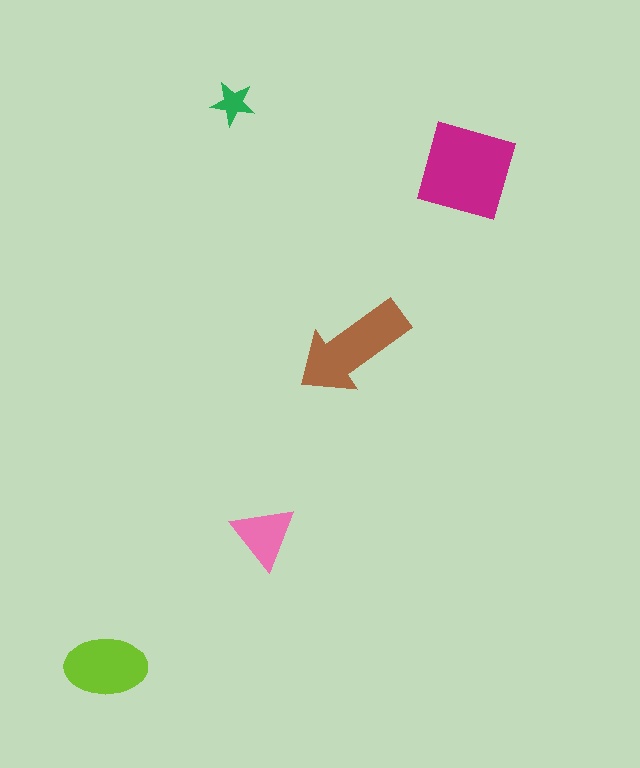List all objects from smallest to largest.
The green star, the pink triangle, the lime ellipse, the brown arrow, the magenta diamond.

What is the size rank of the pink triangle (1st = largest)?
4th.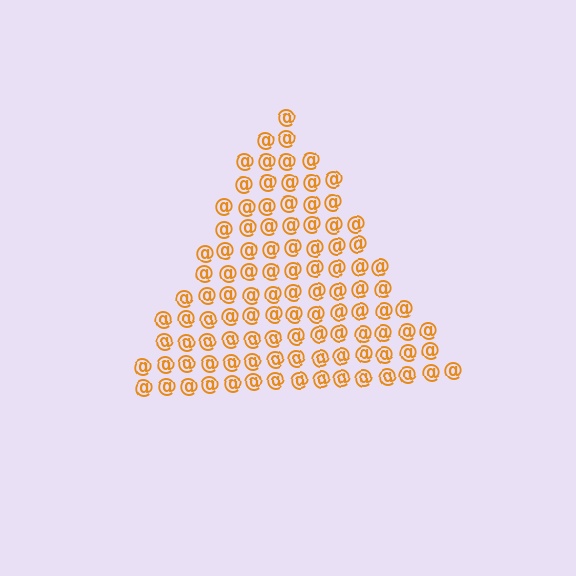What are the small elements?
The small elements are at signs.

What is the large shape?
The large shape is a triangle.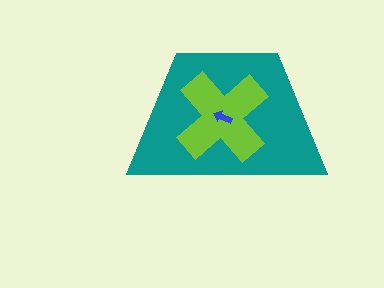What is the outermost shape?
The teal trapezoid.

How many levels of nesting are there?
3.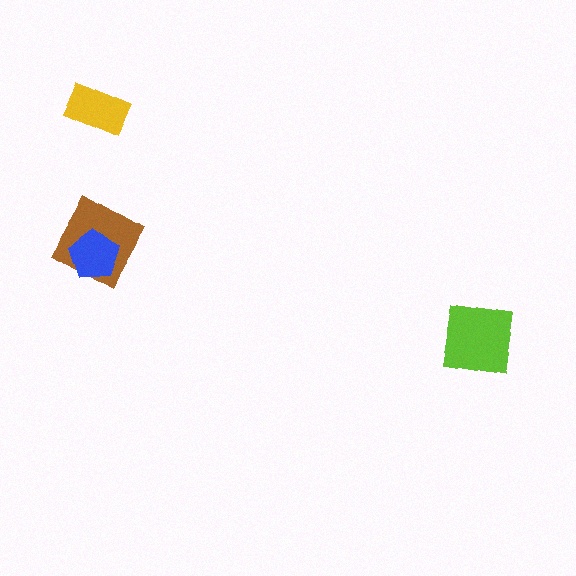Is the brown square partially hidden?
Yes, it is partially covered by another shape.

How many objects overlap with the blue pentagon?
1 object overlaps with the blue pentagon.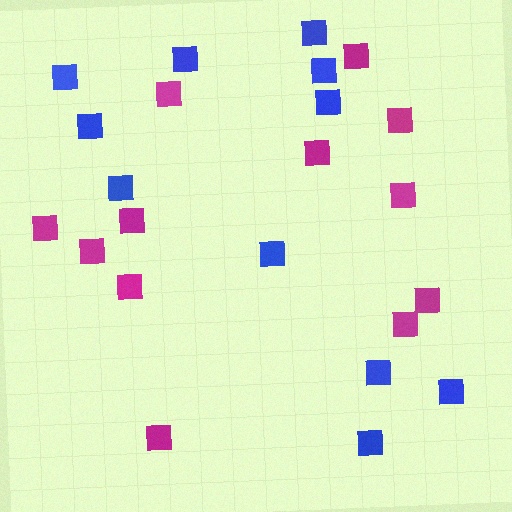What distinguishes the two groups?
There are 2 groups: one group of magenta squares (12) and one group of blue squares (11).